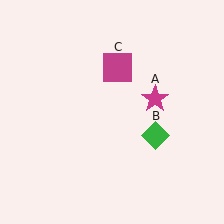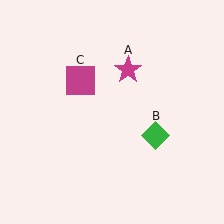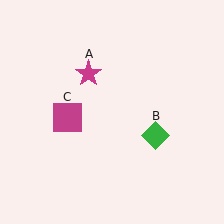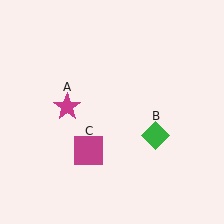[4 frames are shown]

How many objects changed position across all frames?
2 objects changed position: magenta star (object A), magenta square (object C).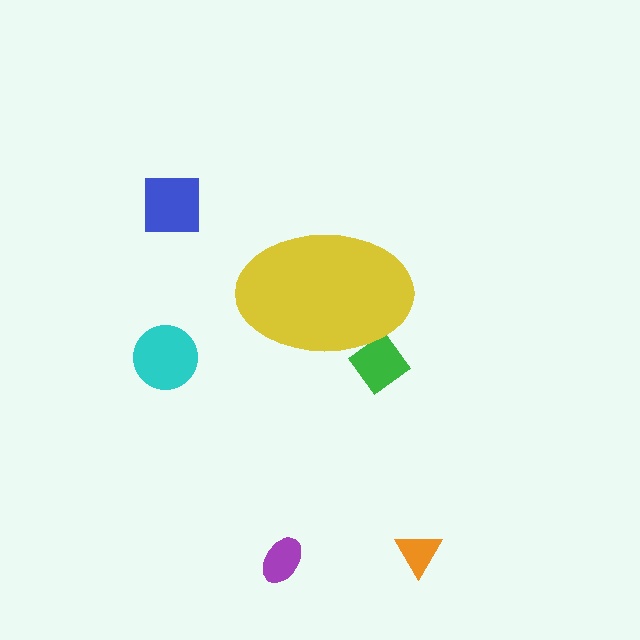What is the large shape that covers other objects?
A yellow ellipse.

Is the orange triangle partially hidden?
No, the orange triangle is fully visible.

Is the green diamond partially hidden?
Yes, the green diamond is partially hidden behind the yellow ellipse.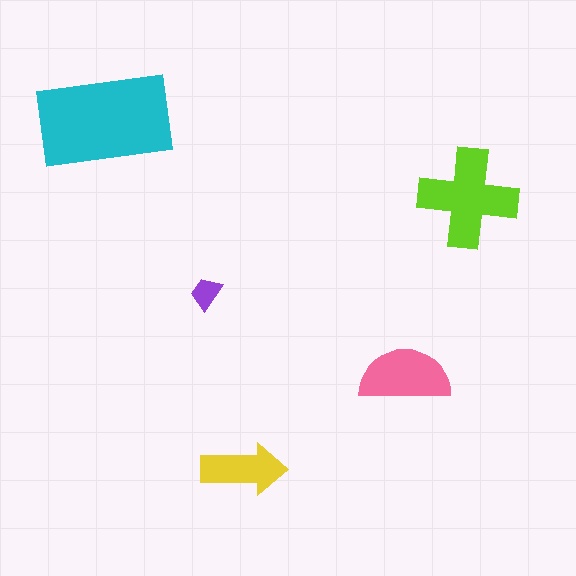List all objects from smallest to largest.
The purple trapezoid, the yellow arrow, the pink semicircle, the lime cross, the cyan rectangle.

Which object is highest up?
The cyan rectangle is topmost.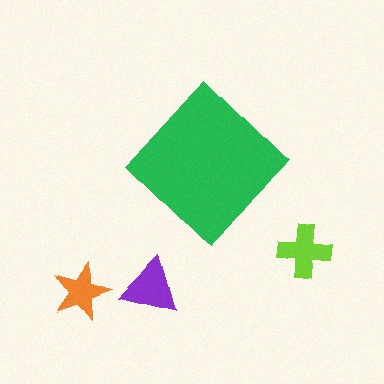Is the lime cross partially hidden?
No, the lime cross is fully visible.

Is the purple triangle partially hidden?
No, the purple triangle is fully visible.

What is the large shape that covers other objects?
A green diamond.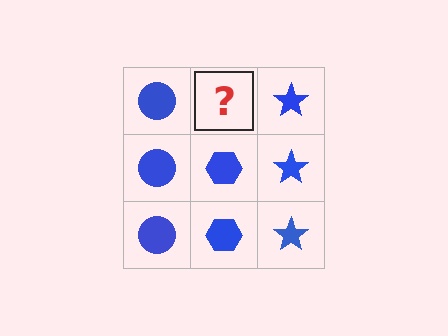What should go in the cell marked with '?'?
The missing cell should contain a blue hexagon.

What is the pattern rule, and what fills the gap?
The rule is that each column has a consistent shape. The gap should be filled with a blue hexagon.